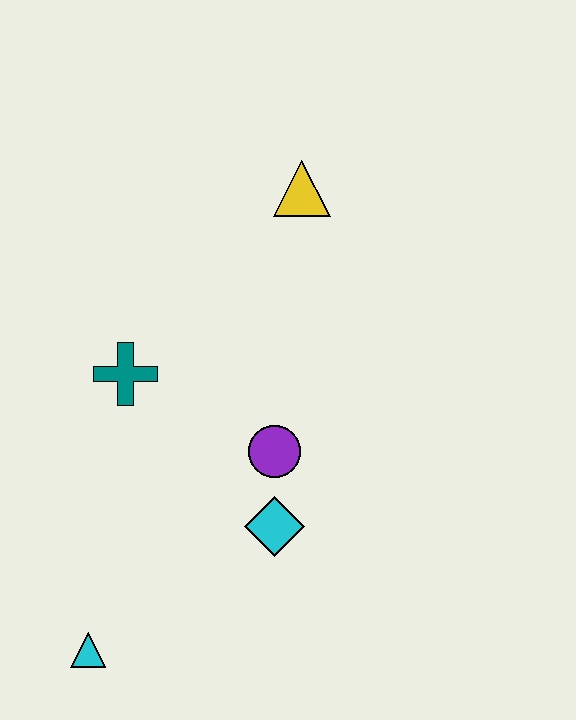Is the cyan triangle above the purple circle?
No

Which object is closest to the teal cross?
The purple circle is closest to the teal cross.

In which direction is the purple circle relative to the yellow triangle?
The purple circle is below the yellow triangle.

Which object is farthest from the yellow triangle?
The cyan triangle is farthest from the yellow triangle.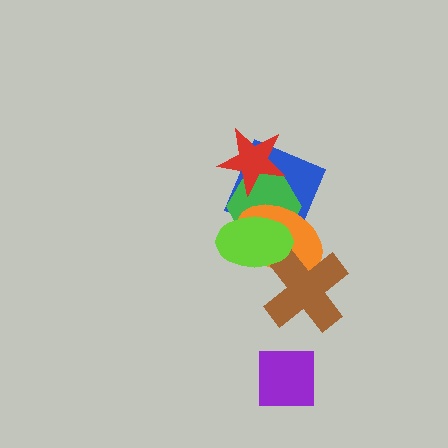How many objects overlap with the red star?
2 objects overlap with the red star.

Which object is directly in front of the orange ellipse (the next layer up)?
The brown cross is directly in front of the orange ellipse.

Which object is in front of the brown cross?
The lime ellipse is in front of the brown cross.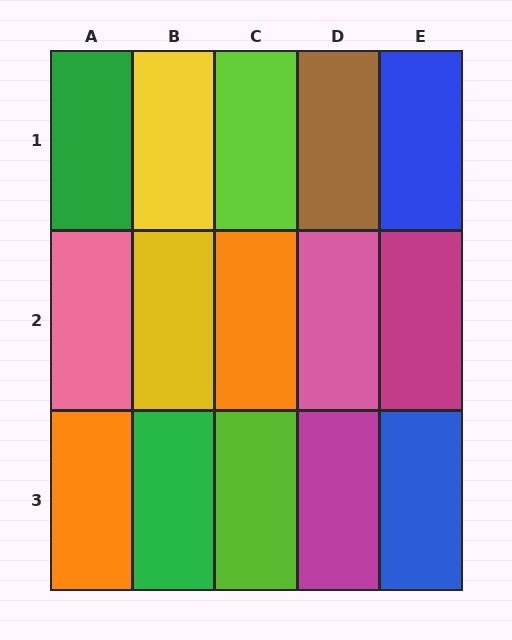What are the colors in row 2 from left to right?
Pink, yellow, orange, pink, magenta.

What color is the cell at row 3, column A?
Orange.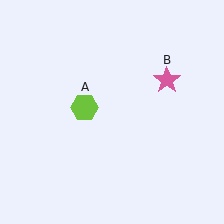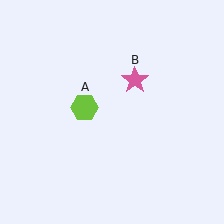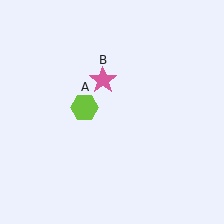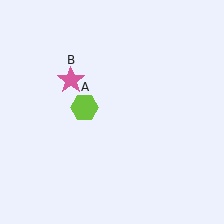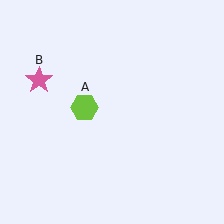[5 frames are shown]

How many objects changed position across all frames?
1 object changed position: pink star (object B).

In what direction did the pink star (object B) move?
The pink star (object B) moved left.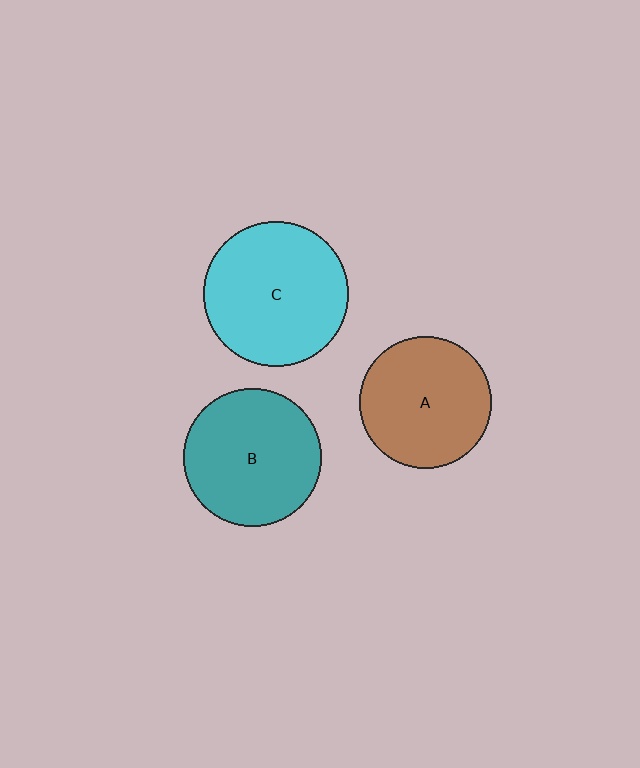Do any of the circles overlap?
No, none of the circles overlap.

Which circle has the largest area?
Circle C (cyan).